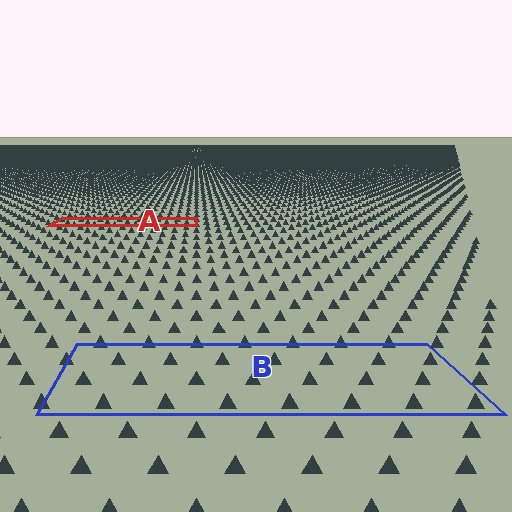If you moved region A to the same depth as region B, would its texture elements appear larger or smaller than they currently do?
They would appear larger. At a closer depth, the same texture elements are projected at a bigger on-screen size.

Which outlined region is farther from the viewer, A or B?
Region A is farther from the viewer — the texture elements inside it appear smaller and more densely packed.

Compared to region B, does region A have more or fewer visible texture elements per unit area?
Region A has more texture elements per unit area — they are packed more densely because it is farther away.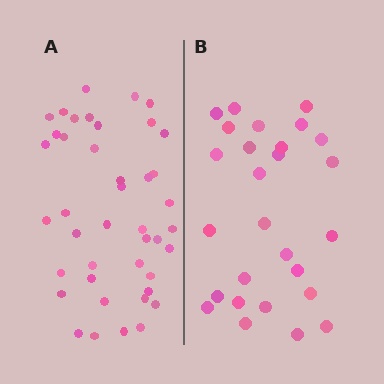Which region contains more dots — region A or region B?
Region A (the left region) has more dots.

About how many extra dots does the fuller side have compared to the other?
Region A has approximately 15 more dots than region B.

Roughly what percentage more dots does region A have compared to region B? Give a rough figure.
About 55% more.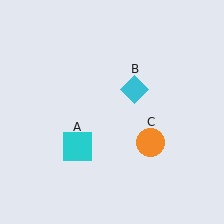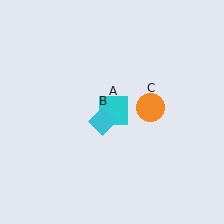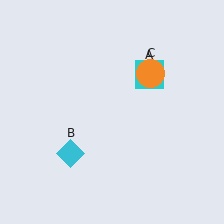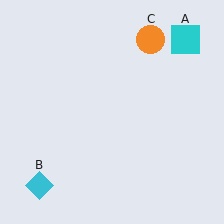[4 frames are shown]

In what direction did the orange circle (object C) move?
The orange circle (object C) moved up.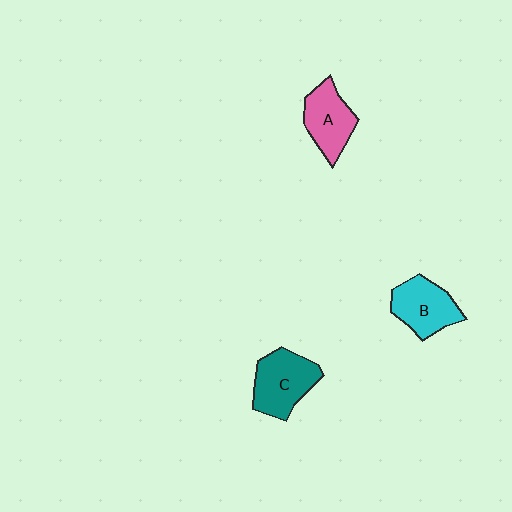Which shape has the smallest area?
Shape A (pink).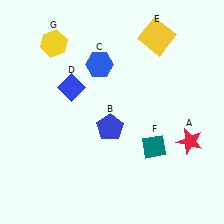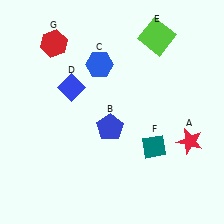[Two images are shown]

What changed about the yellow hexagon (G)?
In Image 1, G is yellow. In Image 2, it changed to red.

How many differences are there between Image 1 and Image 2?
There are 2 differences between the two images.